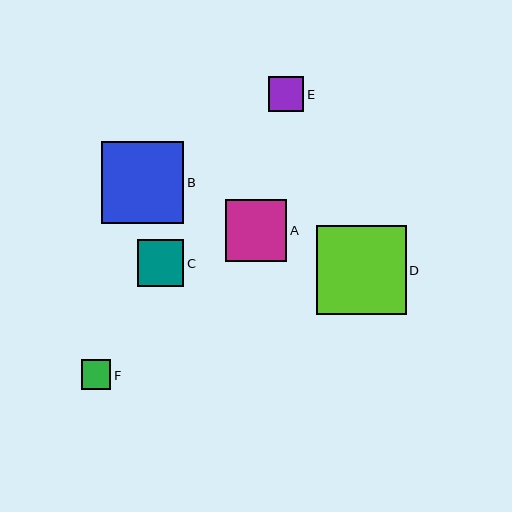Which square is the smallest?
Square F is the smallest with a size of approximately 30 pixels.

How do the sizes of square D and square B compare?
Square D and square B are approximately the same size.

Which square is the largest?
Square D is the largest with a size of approximately 90 pixels.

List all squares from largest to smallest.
From largest to smallest: D, B, A, C, E, F.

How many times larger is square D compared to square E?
Square D is approximately 2.5 times the size of square E.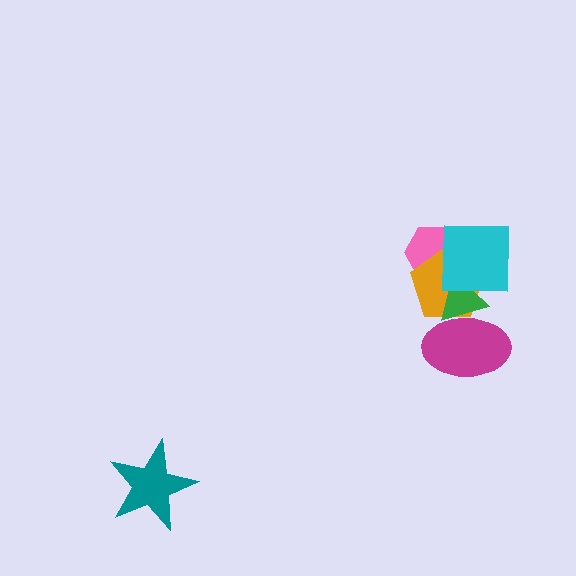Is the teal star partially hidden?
No, no other shape covers it.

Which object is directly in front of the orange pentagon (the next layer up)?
The green triangle is directly in front of the orange pentagon.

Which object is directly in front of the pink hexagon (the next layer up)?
The orange pentagon is directly in front of the pink hexagon.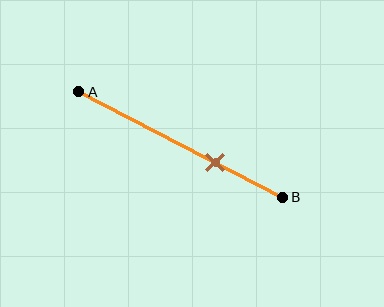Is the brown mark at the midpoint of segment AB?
No, the mark is at about 65% from A, not at the 50% midpoint.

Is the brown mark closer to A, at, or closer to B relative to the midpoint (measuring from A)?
The brown mark is closer to point B than the midpoint of segment AB.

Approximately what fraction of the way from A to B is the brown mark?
The brown mark is approximately 65% of the way from A to B.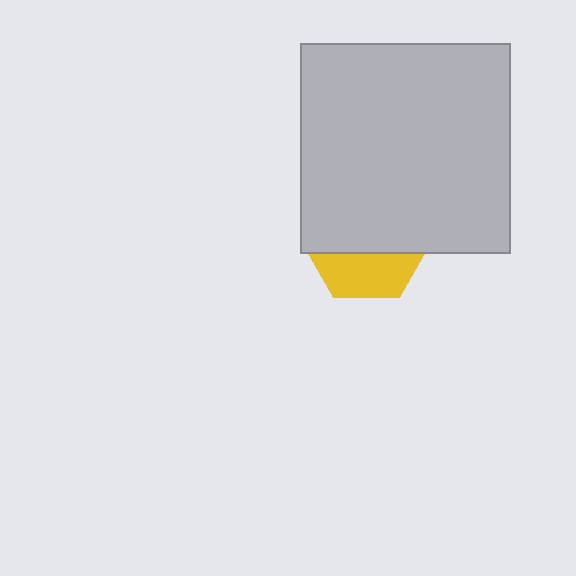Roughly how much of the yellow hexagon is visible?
A small part of it is visible (roughly 36%).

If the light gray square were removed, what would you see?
You would see the complete yellow hexagon.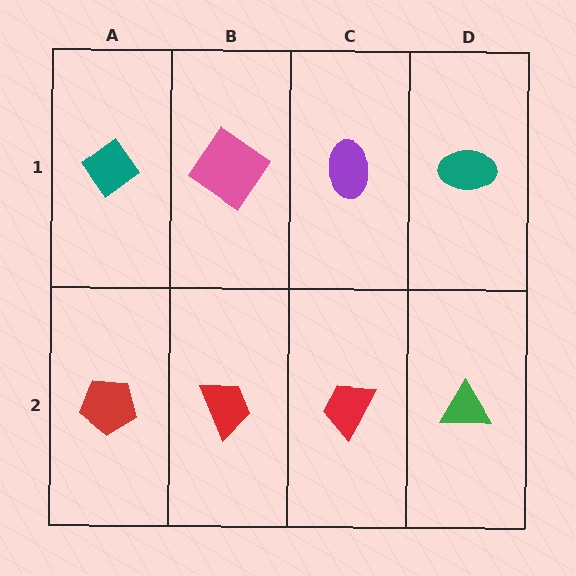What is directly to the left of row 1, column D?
A purple ellipse.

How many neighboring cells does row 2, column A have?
2.